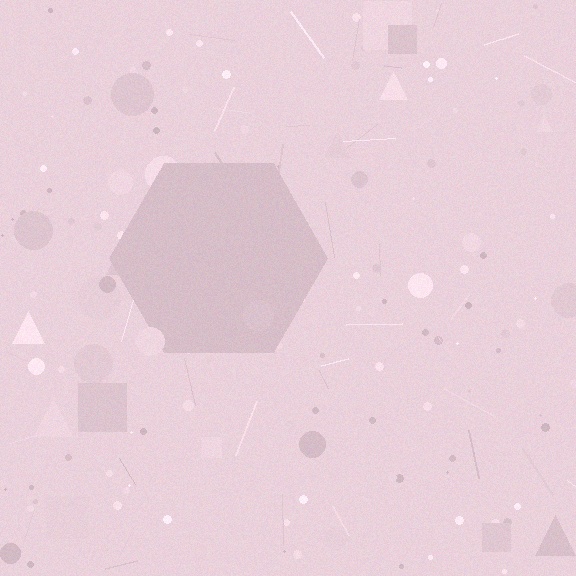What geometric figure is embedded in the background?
A hexagon is embedded in the background.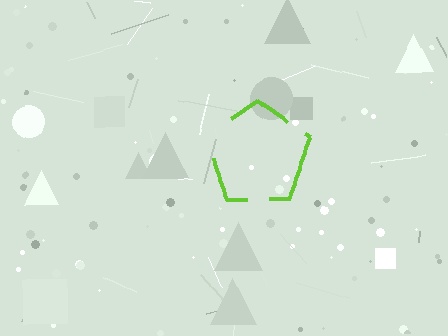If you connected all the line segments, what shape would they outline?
They would outline a pentagon.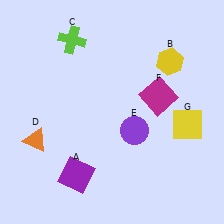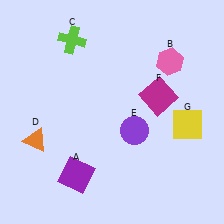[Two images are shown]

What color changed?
The hexagon (B) changed from yellow in Image 1 to pink in Image 2.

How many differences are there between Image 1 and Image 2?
There is 1 difference between the two images.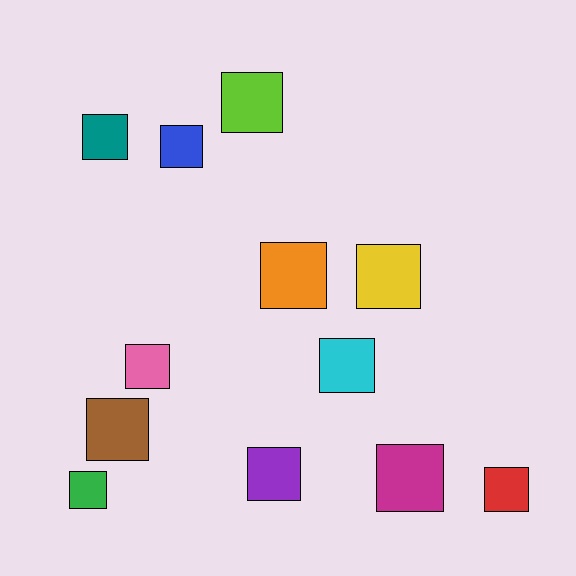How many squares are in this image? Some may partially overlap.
There are 12 squares.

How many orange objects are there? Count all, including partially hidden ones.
There is 1 orange object.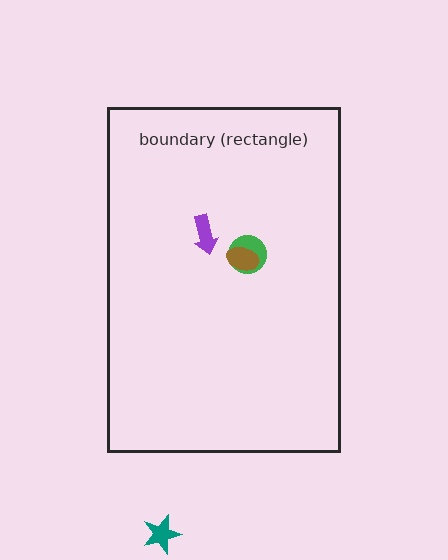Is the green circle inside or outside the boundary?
Inside.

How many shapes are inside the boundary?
3 inside, 1 outside.